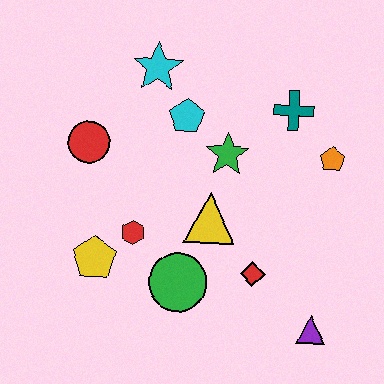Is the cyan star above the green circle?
Yes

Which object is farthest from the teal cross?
The yellow pentagon is farthest from the teal cross.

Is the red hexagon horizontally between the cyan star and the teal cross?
No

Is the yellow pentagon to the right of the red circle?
Yes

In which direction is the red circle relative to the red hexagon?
The red circle is above the red hexagon.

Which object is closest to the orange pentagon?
The teal cross is closest to the orange pentagon.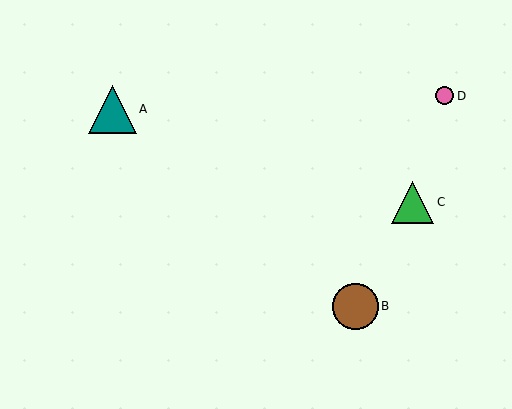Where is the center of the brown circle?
The center of the brown circle is at (355, 306).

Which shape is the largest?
The teal triangle (labeled A) is the largest.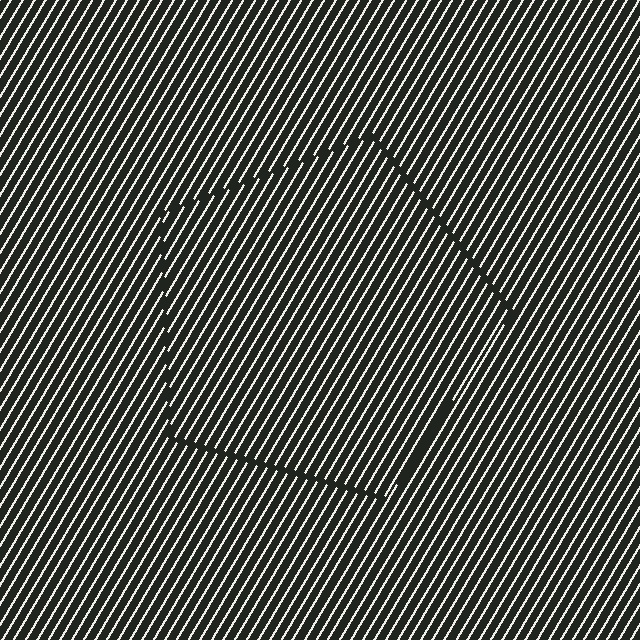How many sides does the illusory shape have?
5 sides — the line-ends trace a pentagon.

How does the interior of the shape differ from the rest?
The interior of the shape contains the same grating, shifted by half a period — the contour is defined by the phase discontinuity where line-ends from the inner and outer gratings abut.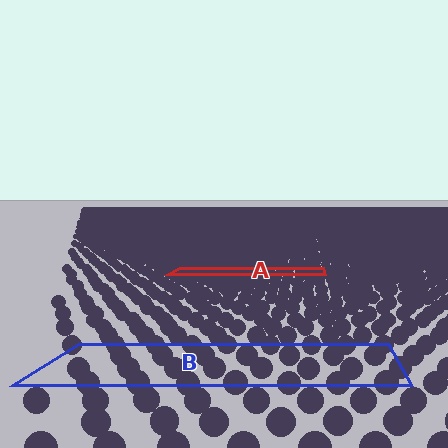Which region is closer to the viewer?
Region B is closer. The texture elements there are larger and more spread out.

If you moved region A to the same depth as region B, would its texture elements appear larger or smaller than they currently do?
They would appear larger. At a closer depth, the same texture elements are projected at a bigger on-screen size.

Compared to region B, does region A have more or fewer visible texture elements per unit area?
Region A has more texture elements per unit area — they are packed more densely because it is farther away.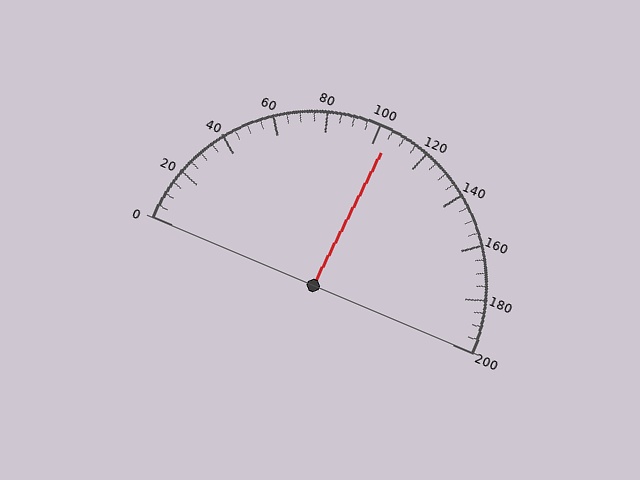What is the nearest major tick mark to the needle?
The nearest major tick mark is 100.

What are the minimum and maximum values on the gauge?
The gauge ranges from 0 to 200.